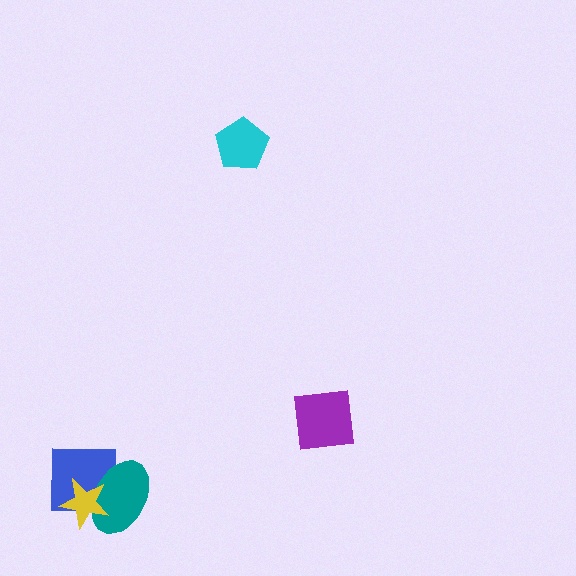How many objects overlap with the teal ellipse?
2 objects overlap with the teal ellipse.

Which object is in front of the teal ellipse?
The yellow star is in front of the teal ellipse.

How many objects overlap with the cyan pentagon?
0 objects overlap with the cyan pentagon.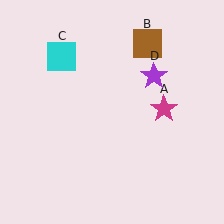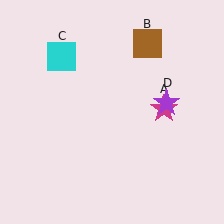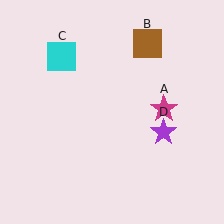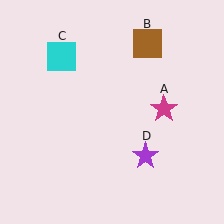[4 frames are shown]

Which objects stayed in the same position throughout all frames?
Magenta star (object A) and brown square (object B) and cyan square (object C) remained stationary.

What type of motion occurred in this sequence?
The purple star (object D) rotated clockwise around the center of the scene.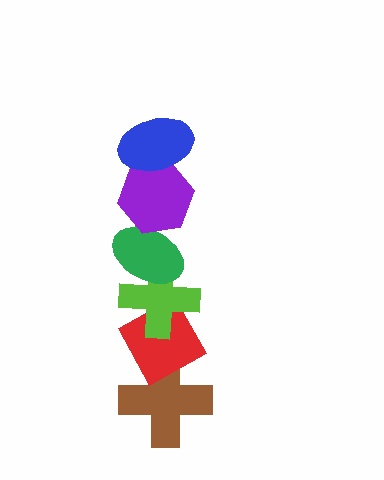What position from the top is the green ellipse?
The green ellipse is 3rd from the top.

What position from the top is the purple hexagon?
The purple hexagon is 2nd from the top.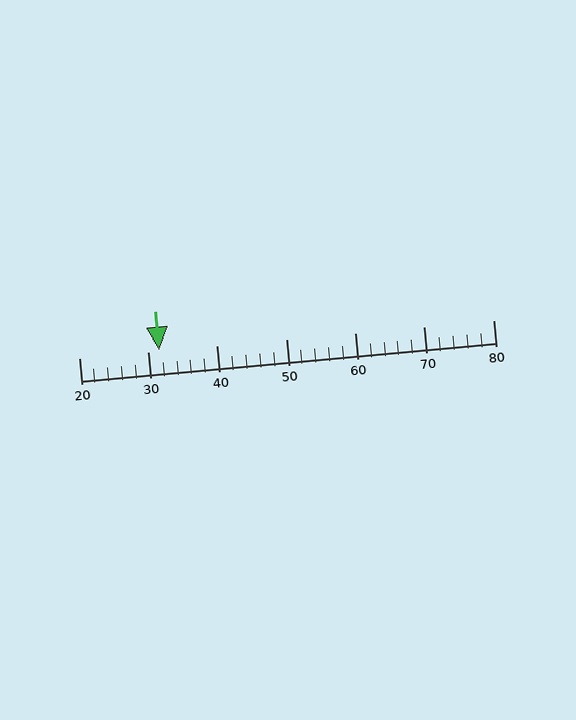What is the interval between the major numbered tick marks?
The major tick marks are spaced 10 units apart.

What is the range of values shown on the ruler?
The ruler shows values from 20 to 80.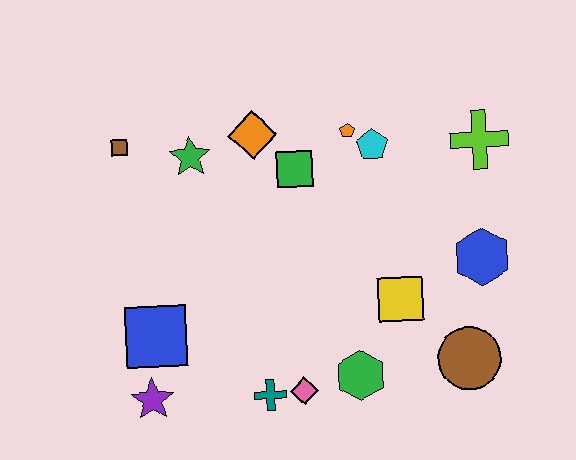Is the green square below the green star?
Yes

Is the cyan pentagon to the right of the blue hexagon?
No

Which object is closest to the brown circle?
The yellow square is closest to the brown circle.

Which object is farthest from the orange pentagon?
The purple star is farthest from the orange pentagon.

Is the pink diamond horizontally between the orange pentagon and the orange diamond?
Yes